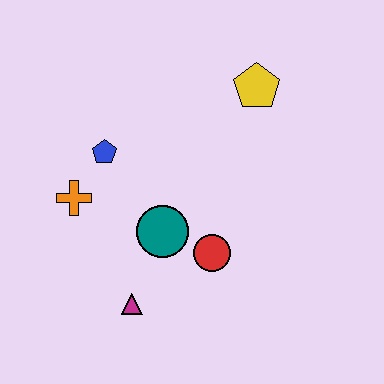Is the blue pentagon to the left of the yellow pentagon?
Yes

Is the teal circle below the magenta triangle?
No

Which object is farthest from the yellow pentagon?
The magenta triangle is farthest from the yellow pentagon.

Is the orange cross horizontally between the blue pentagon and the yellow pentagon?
No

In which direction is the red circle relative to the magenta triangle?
The red circle is to the right of the magenta triangle.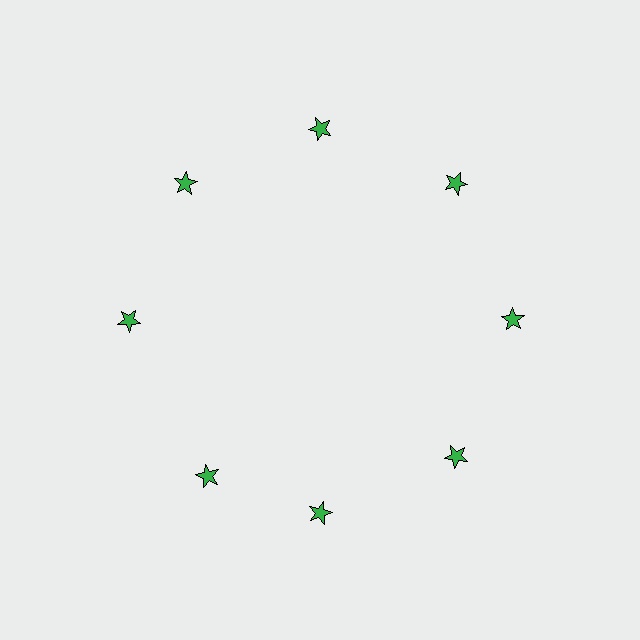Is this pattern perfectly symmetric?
No. The 8 green stars are arranged in a ring, but one element near the 8 o'clock position is rotated out of alignment along the ring, breaking the 8-fold rotational symmetry.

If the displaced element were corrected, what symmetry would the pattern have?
It would have 8-fold rotational symmetry — the pattern would map onto itself every 45 degrees.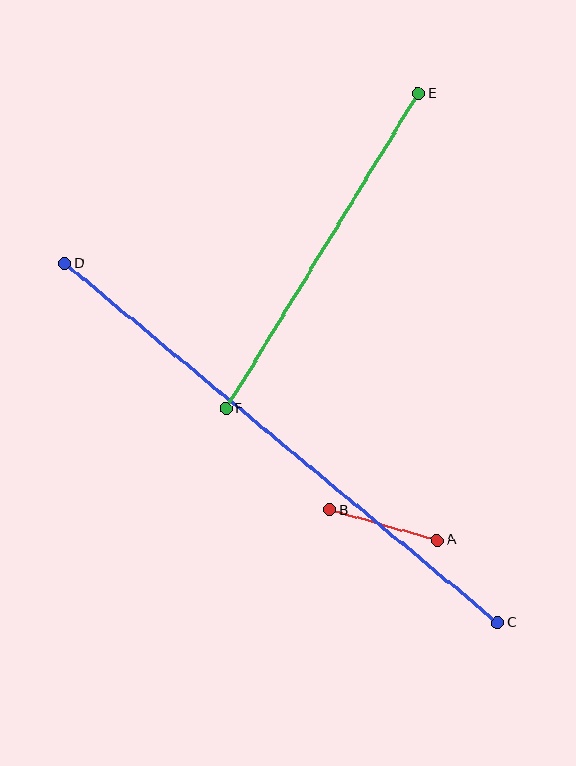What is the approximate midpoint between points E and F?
The midpoint is at approximately (322, 251) pixels.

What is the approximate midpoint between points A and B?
The midpoint is at approximately (384, 525) pixels.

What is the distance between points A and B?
The distance is approximately 112 pixels.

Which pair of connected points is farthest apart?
Points C and D are farthest apart.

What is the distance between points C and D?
The distance is approximately 563 pixels.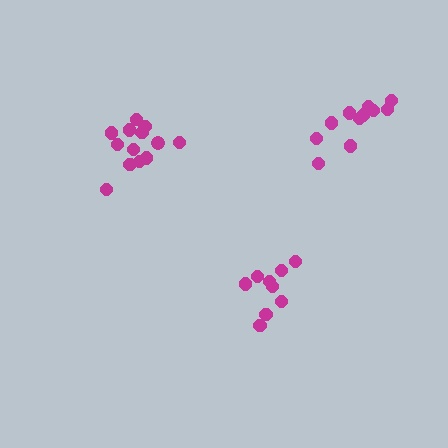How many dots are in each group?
Group 1: 9 dots, Group 2: 13 dots, Group 3: 12 dots (34 total).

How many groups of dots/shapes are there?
There are 3 groups.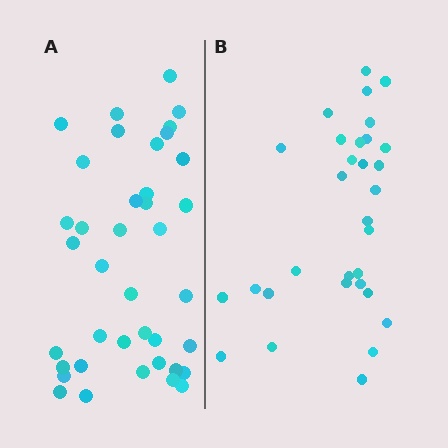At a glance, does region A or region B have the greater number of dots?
Region A (the left region) has more dots.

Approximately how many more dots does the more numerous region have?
Region A has roughly 8 or so more dots than region B.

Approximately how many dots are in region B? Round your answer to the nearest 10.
About 30 dots. (The exact count is 31, which rounds to 30.)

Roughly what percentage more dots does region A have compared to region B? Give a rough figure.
About 25% more.